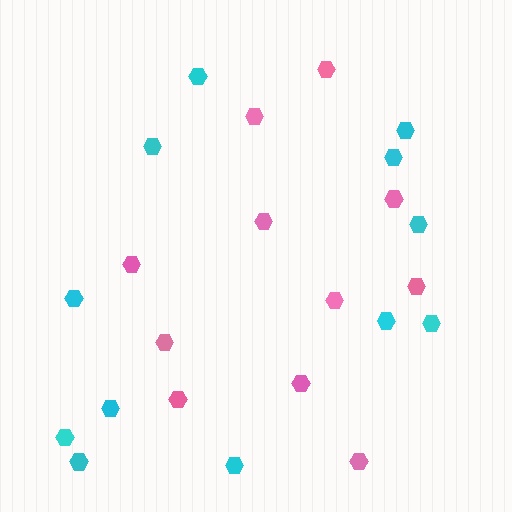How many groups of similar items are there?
There are 2 groups: one group of cyan hexagons (12) and one group of pink hexagons (11).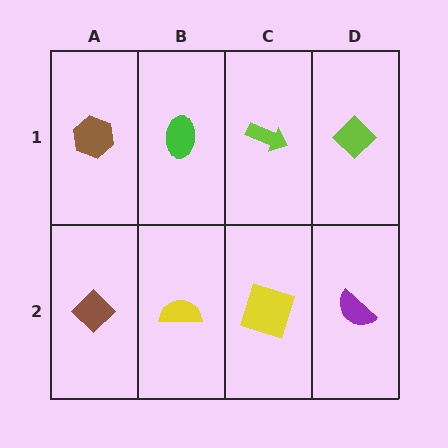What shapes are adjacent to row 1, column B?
A yellow semicircle (row 2, column B), a brown hexagon (row 1, column A), a lime arrow (row 1, column C).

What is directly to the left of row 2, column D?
A yellow square.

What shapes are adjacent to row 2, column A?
A brown hexagon (row 1, column A), a yellow semicircle (row 2, column B).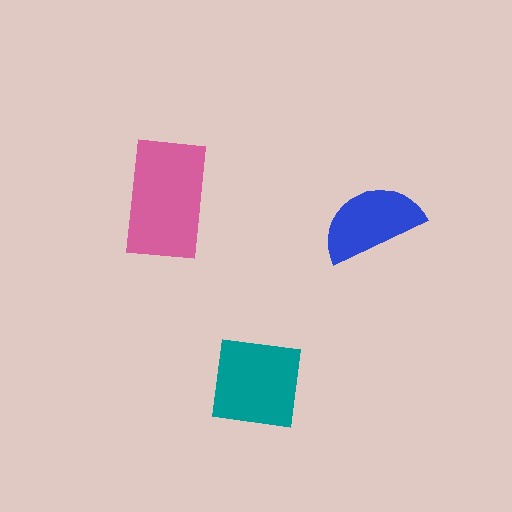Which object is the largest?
The pink rectangle.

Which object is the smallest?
The blue semicircle.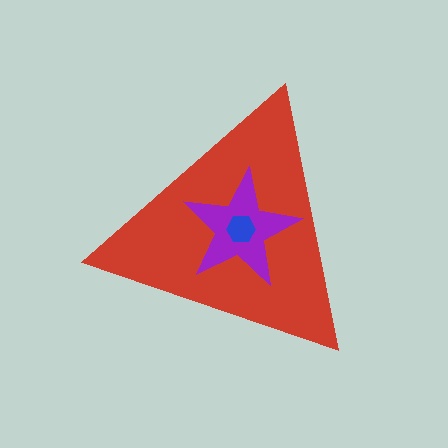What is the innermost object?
The blue hexagon.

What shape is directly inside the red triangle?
The purple star.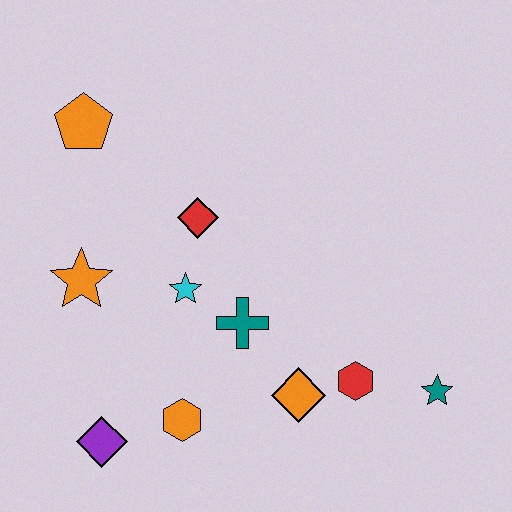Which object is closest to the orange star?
The cyan star is closest to the orange star.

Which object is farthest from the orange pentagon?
The teal star is farthest from the orange pentagon.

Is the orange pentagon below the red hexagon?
No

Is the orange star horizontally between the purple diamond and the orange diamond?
No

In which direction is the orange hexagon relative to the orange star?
The orange hexagon is below the orange star.